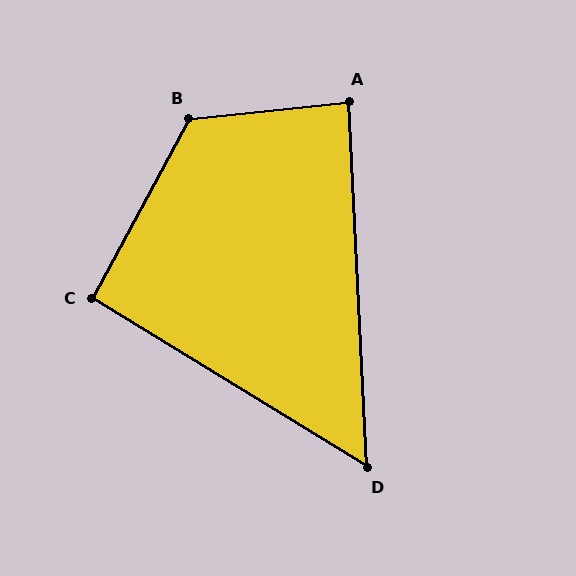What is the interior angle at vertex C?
Approximately 93 degrees (approximately right).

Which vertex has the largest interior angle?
B, at approximately 124 degrees.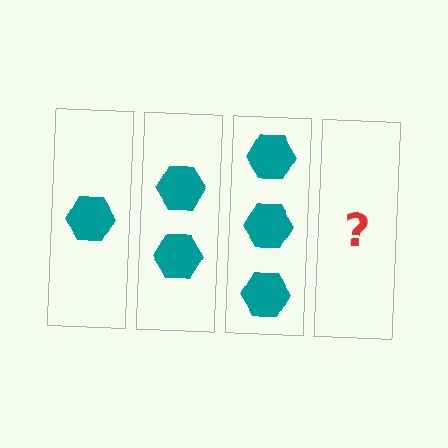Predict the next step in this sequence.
The next step is 4 hexagons.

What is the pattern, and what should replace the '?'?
The pattern is that each step adds one more hexagon. The '?' should be 4 hexagons.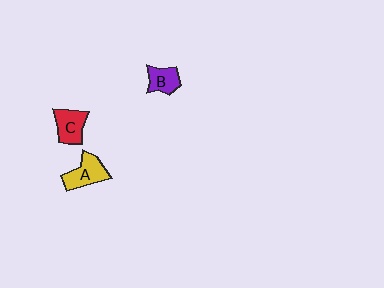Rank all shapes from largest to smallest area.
From largest to smallest: A (yellow), C (red), B (purple).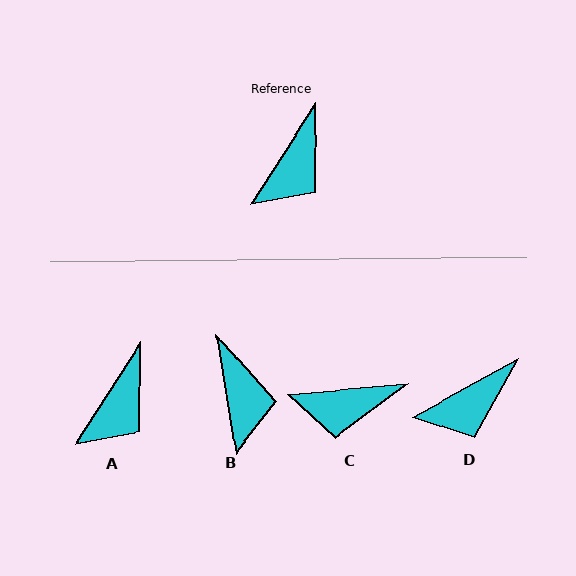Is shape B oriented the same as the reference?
No, it is off by about 42 degrees.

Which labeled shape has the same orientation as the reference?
A.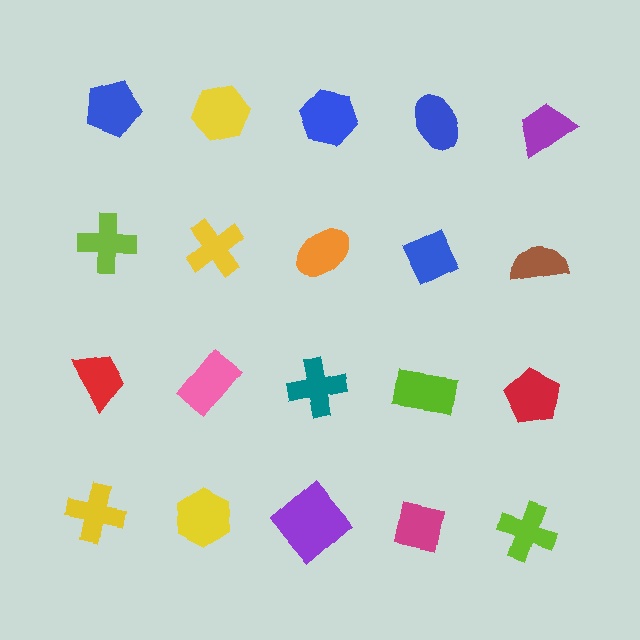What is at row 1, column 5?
A purple trapezoid.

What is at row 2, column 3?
An orange ellipse.